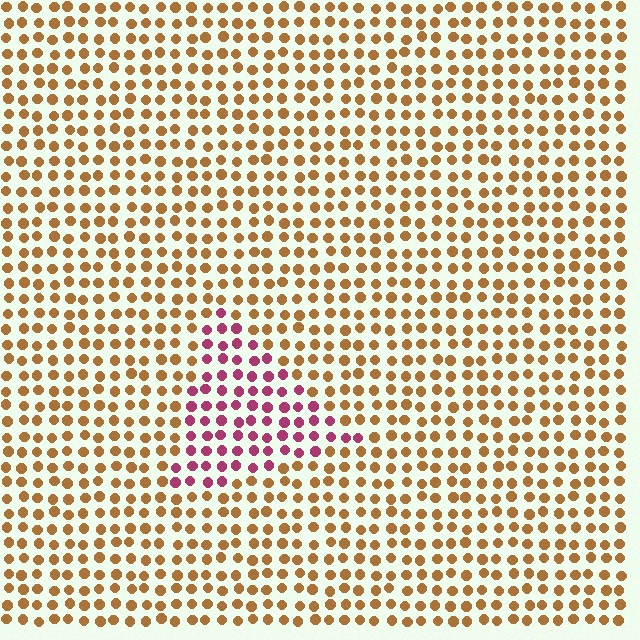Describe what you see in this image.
The image is filled with small brown elements in a uniform arrangement. A triangle-shaped region is visible where the elements are tinted to a slightly different hue, forming a subtle color boundary.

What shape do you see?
I see a triangle.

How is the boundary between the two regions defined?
The boundary is defined purely by a slight shift in hue (about 60 degrees). Spacing, size, and orientation are identical on both sides.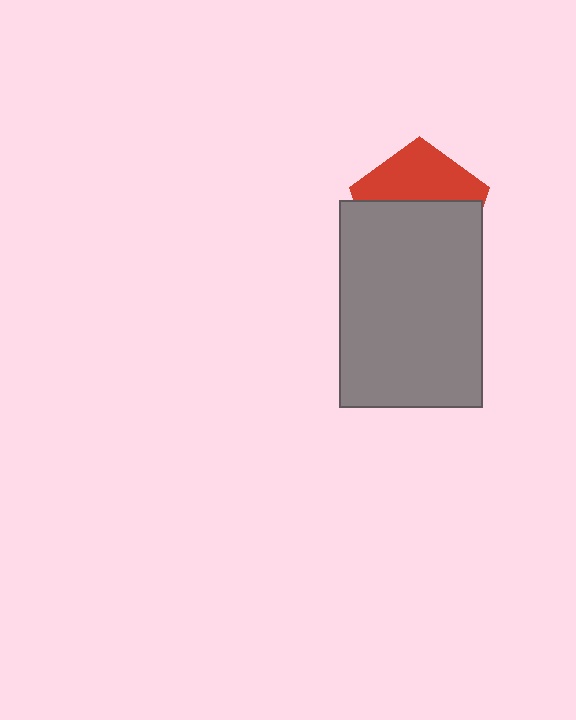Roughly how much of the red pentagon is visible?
A small part of it is visible (roughly 41%).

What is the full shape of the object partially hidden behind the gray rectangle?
The partially hidden object is a red pentagon.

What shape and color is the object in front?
The object in front is a gray rectangle.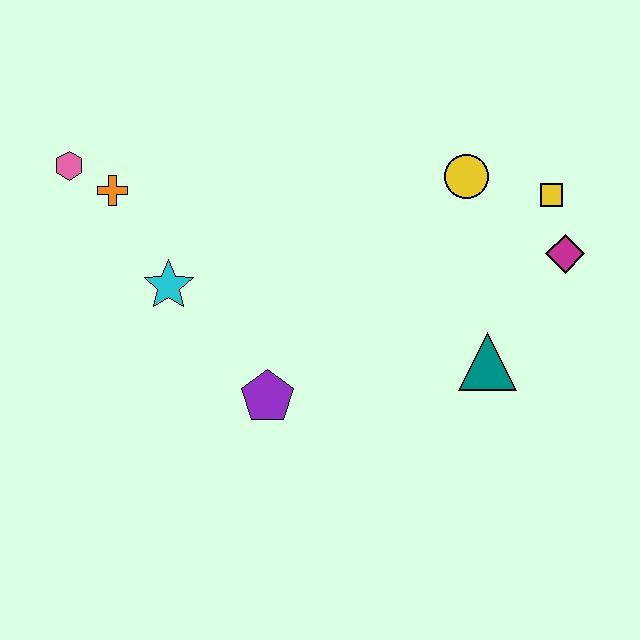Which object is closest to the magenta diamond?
The yellow square is closest to the magenta diamond.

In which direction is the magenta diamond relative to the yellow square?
The magenta diamond is below the yellow square.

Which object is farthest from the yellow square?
The pink hexagon is farthest from the yellow square.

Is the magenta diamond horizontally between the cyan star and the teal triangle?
No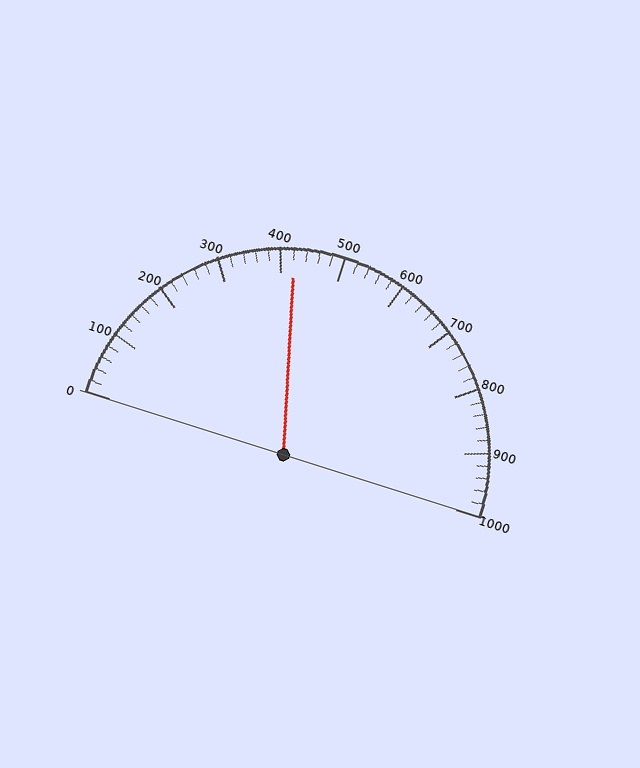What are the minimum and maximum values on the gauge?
The gauge ranges from 0 to 1000.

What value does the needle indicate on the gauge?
The needle indicates approximately 420.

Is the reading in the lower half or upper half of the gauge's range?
The reading is in the lower half of the range (0 to 1000).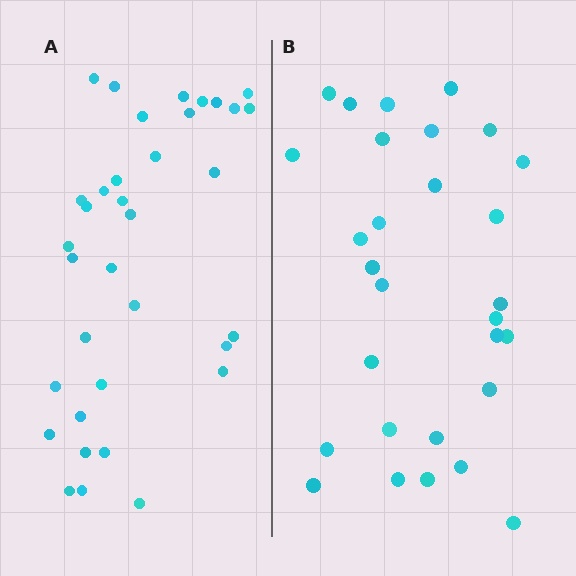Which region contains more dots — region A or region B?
Region A (the left region) has more dots.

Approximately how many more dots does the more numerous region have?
Region A has about 6 more dots than region B.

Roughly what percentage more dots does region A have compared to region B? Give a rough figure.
About 20% more.